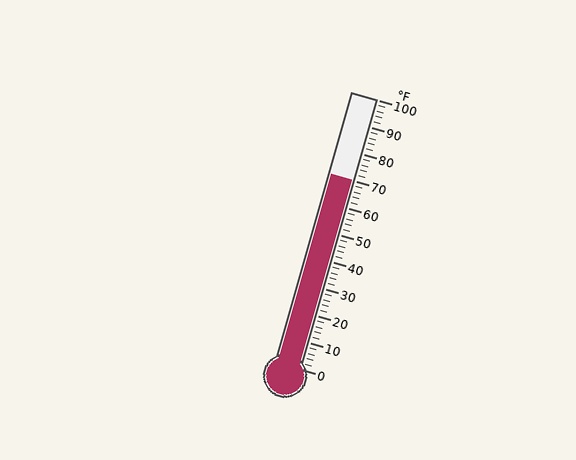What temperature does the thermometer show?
The thermometer shows approximately 70°F.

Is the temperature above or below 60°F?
The temperature is above 60°F.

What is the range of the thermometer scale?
The thermometer scale ranges from 0°F to 100°F.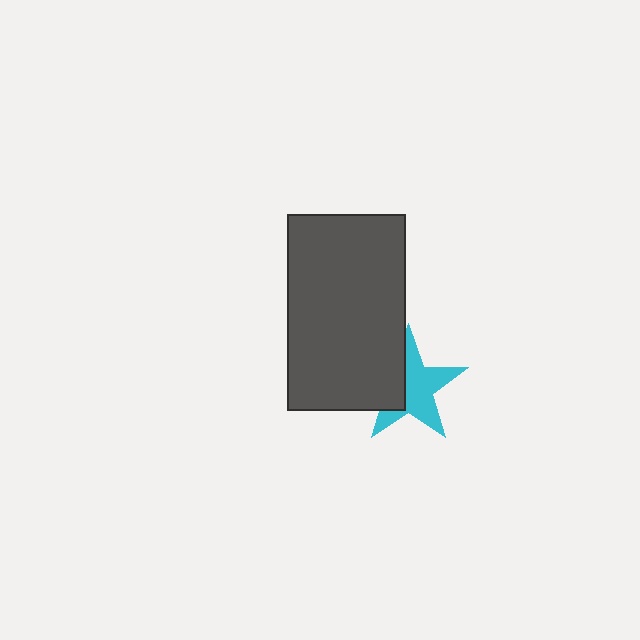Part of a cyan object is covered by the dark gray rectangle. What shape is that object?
It is a star.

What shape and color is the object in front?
The object in front is a dark gray rectangle.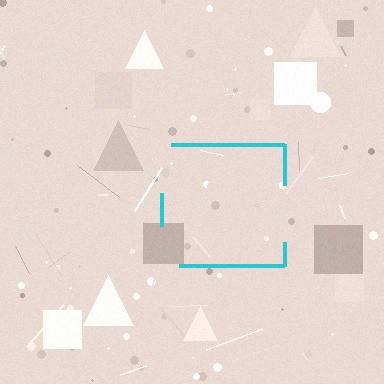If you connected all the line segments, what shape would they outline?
They would outline a square.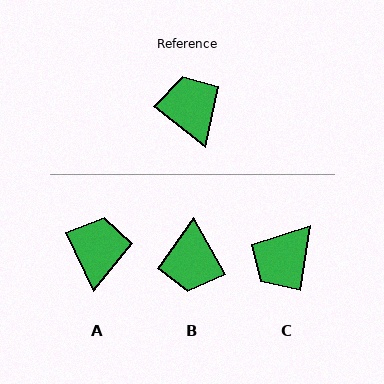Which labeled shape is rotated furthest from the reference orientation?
B, about 158 degrees away.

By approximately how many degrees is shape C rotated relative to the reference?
Approximately 120 degrees counter-clockwise.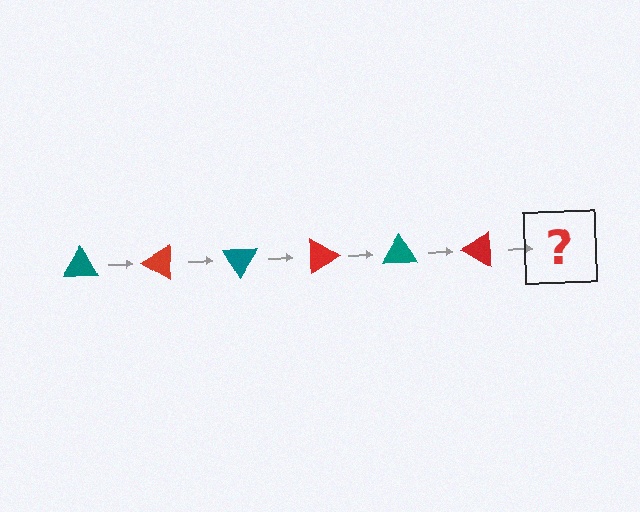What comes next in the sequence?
The next element should be a teal triangle, rotated 180 degrees from the start.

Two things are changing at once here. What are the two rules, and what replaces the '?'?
The two rules are that it rotates 30 degrees each step and the color cycles through teal and red. The '?' should be a teal triangle, rotated 180 degrees from the start.